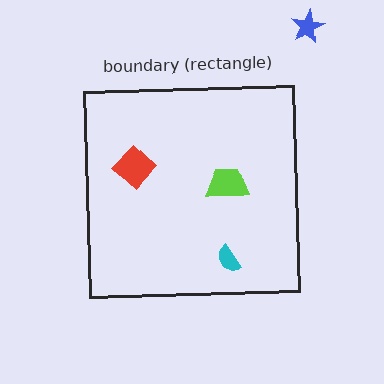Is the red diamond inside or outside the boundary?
Inside.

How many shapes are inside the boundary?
3 inside, 1 outside.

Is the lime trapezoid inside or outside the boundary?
Inside.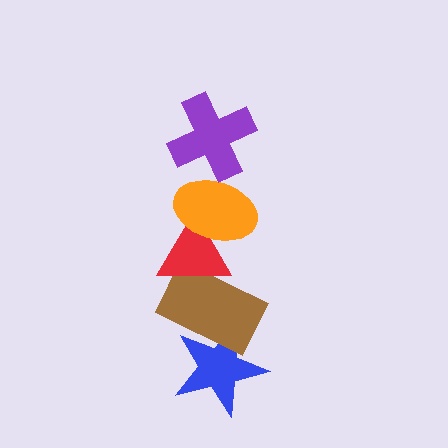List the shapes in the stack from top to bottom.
From top to bottom: the purple cross, the orange ellipse, the red triangle, the brown rectangle, the blue star.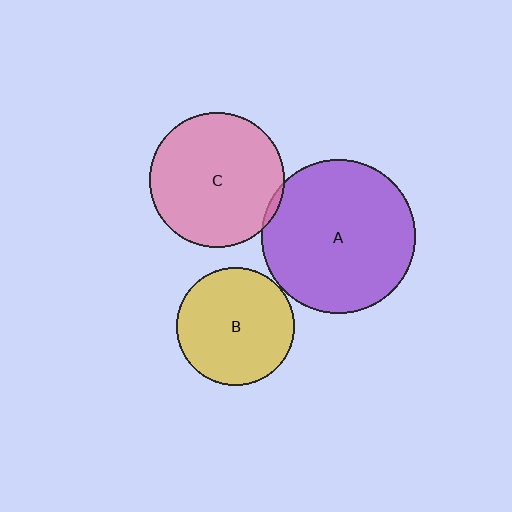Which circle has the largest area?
Circle A (purple).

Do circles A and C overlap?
Yes.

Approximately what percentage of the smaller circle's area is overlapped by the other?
Approximately 5%.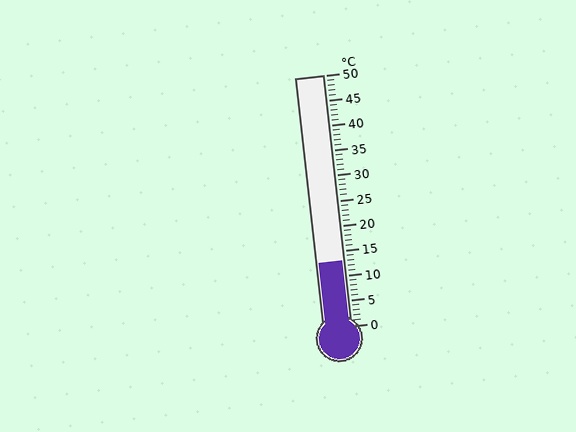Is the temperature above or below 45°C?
The temperature is below 45°C.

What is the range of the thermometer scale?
The thermometer scale ranges from 0°C to 50°C.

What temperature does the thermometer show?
The thermometer shows approximately 13°C.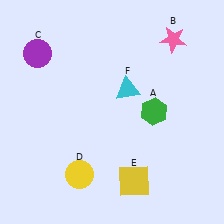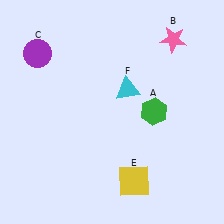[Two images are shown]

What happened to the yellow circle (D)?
The yellow circle (D) was removed in Image 2. It was in the bottom-left area of Image 1.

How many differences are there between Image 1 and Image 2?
There is 1 difference between the two images.